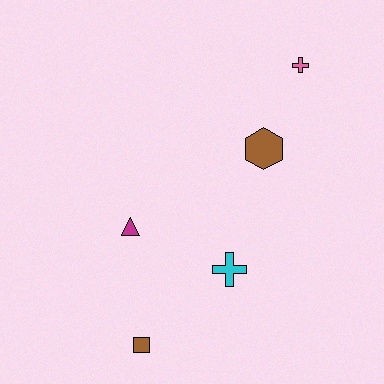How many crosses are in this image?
There are 2 crosses.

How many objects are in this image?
There are 5 objects.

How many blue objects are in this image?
There are no blue objects.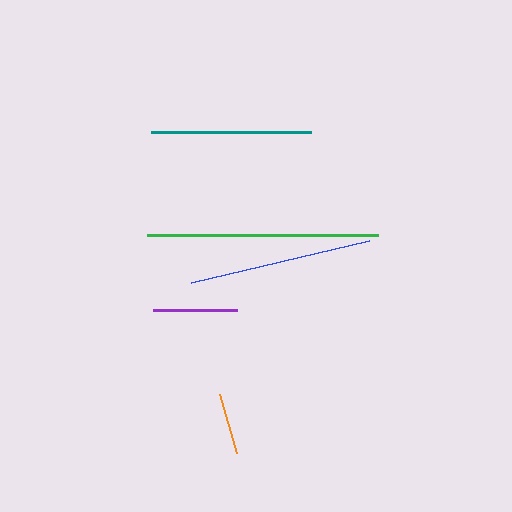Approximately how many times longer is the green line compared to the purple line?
The green line is approximately 2.7 times the length of the purple line.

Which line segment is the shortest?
The orange line is the shortest at approximately 61 pixels.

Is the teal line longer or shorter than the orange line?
The teal line is longer than the orange line.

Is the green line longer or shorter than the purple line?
The green line is longer than the purple line.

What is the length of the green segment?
The green segment is approximately 230 pixels long.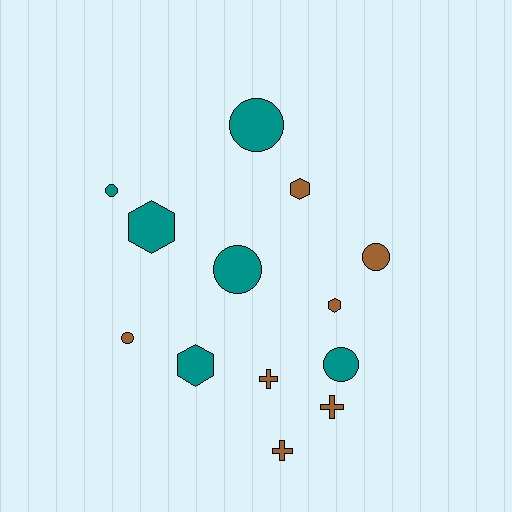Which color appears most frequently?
Brown, with 7 objects.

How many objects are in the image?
There are 13 objects.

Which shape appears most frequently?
Circle, with 6 objects.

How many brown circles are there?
There are 2 brown circles.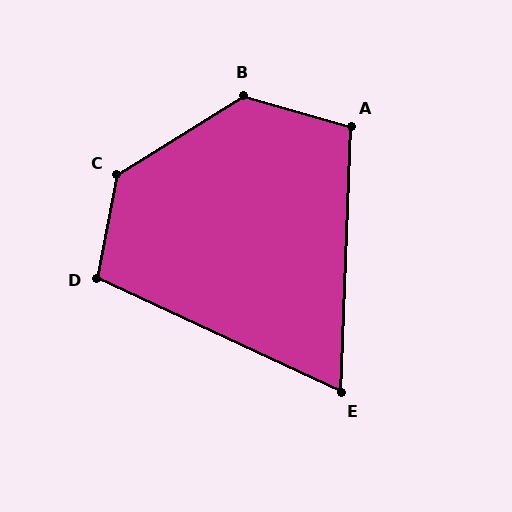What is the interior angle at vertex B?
Approximately 132 degrees (obtuse).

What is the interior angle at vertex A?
Approximately 104 degrees (obtuse).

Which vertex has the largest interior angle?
C, at approximately 133 degrees.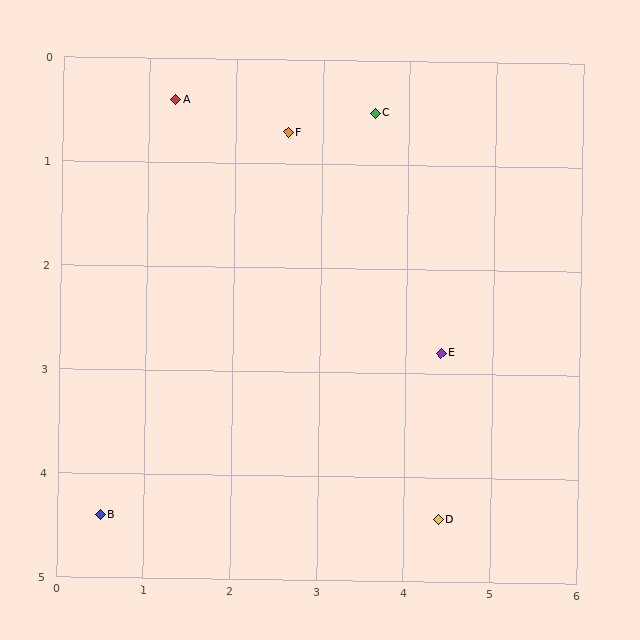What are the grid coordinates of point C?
Point C is at approximately (3.6, 0.5).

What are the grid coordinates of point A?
Point A is at approximately (1.3, 0.4).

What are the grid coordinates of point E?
Point E is at approximately (4.4, 2.8).